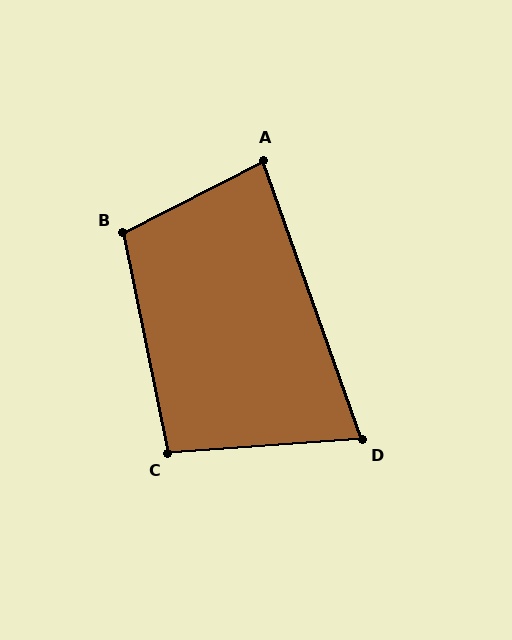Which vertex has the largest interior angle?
B, at approximately 105 degrees.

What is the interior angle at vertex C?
Approximately 98 degrees (obtuse).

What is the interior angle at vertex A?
Approximately 82 degrees (acute).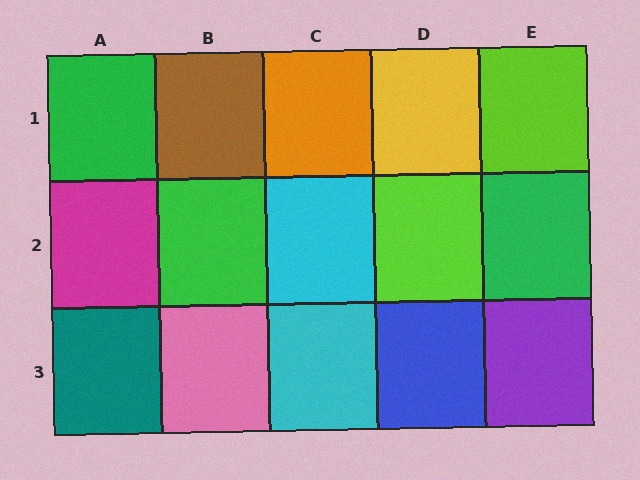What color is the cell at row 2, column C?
Cyan.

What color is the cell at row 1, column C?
Orange.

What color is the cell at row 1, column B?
Brown.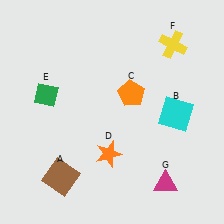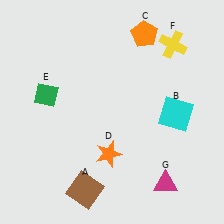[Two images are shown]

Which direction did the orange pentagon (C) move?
The orange pentagon (C) moved up.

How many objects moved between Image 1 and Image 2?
2 objects moved between the two images.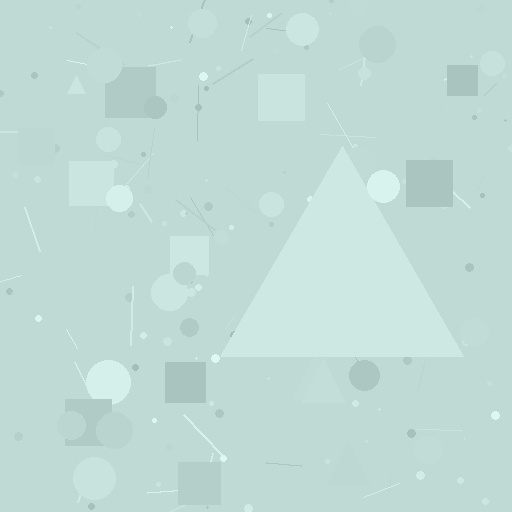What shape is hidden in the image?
A triangle is hidden in the image.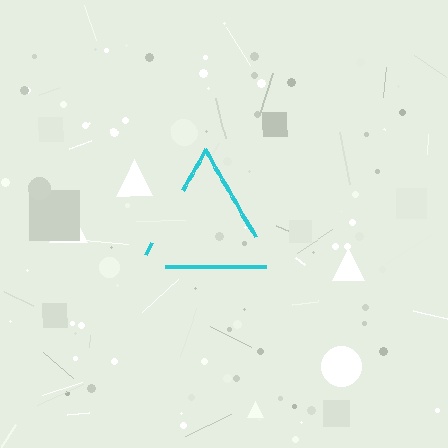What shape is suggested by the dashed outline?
The dashed outline suggests a triangle.